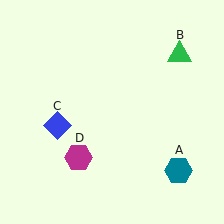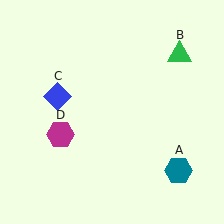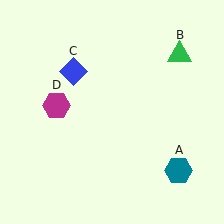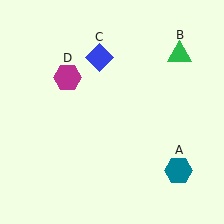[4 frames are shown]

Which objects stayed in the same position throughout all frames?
Teal hexagon (object A) and green triangle (object B) remained stationary.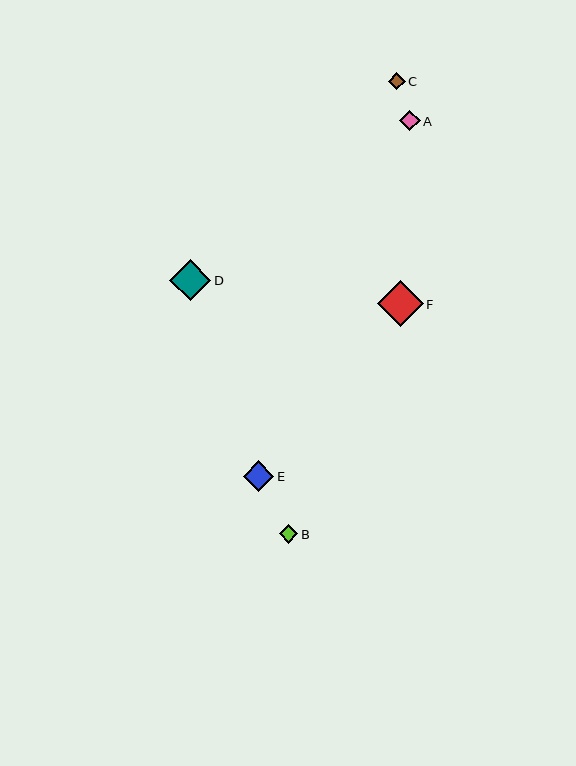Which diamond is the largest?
Diamond F is the largest with a size of approximately 46 pixels.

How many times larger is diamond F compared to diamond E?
Diamond F is approximately 1.5 times the size of diamond E.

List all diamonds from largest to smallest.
From largest to smallest: F, D, E, A, B, C.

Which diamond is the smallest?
Diamond C is the smallest with a size of approximately 17 pixels.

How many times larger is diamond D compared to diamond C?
Diamond D is approximately 2.4 times the size of diamond C.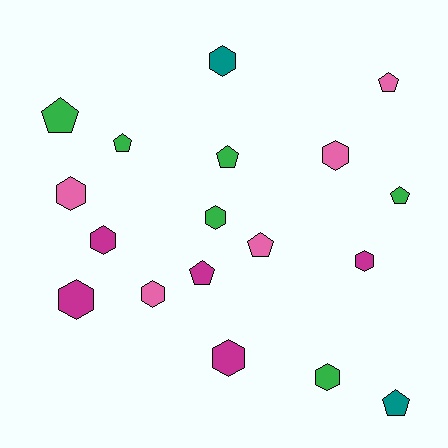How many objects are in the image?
There are 18 objects.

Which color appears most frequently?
Green, with 6 objects.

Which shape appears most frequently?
Hexagon, with 10 objects.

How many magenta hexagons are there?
There are 4 magenta hexagons.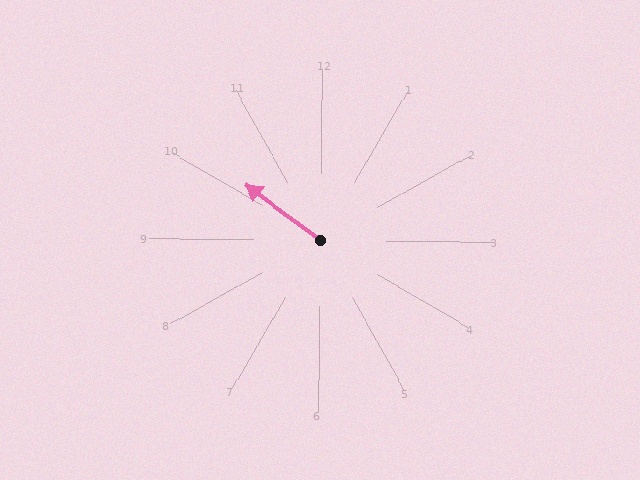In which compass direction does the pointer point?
Northwest.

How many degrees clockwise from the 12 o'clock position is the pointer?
Approximately 306 degrees.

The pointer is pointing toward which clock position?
Roughly 10 o'clock.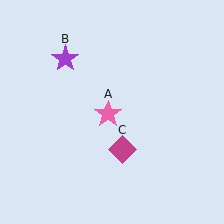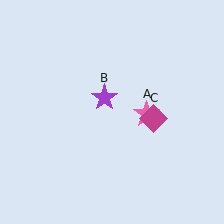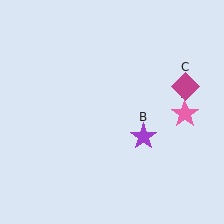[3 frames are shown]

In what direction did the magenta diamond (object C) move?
The magenta diamond (object C) moved up and to the right.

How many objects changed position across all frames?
3 objects changed position: pink star (object A), purple star (object B), magenta diamond (object C).